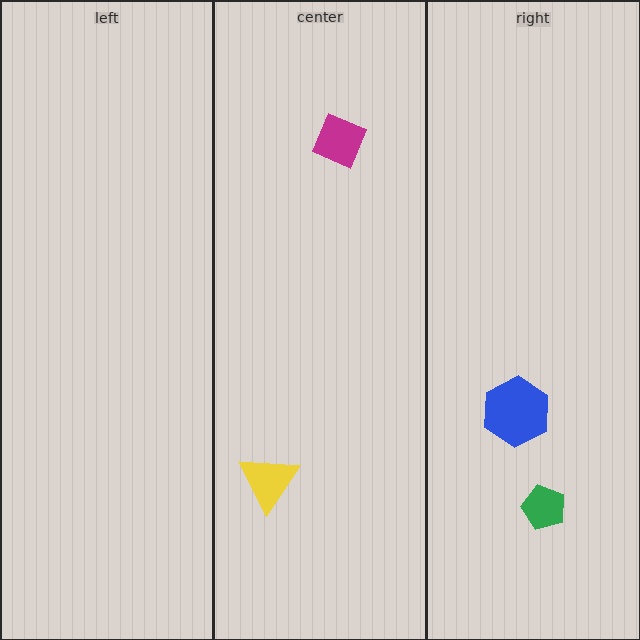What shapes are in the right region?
The green pentagon, the blue hexagon.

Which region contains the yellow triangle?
The center region.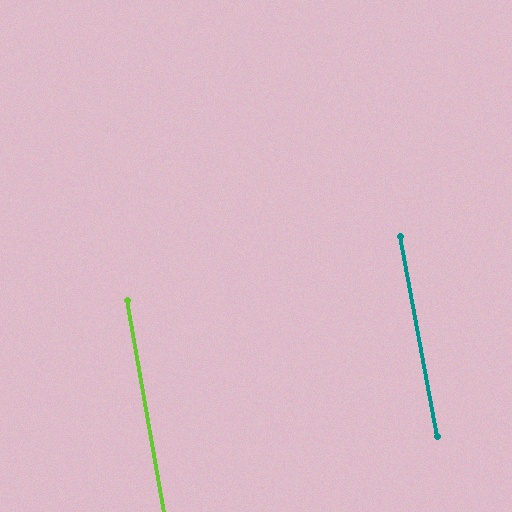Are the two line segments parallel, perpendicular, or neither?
Parallel — their directions differ by only 0.6°.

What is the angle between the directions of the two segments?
Approximately 1 degree.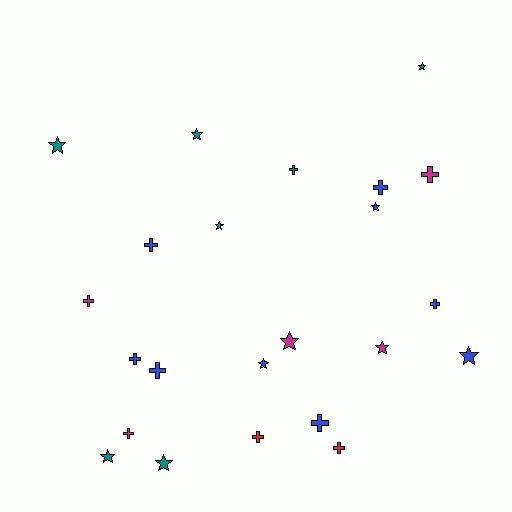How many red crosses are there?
There are 2 red crosses.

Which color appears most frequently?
Blue, with 9 objects.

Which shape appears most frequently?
Cross, with 12 objects.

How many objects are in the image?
There are 23 objects.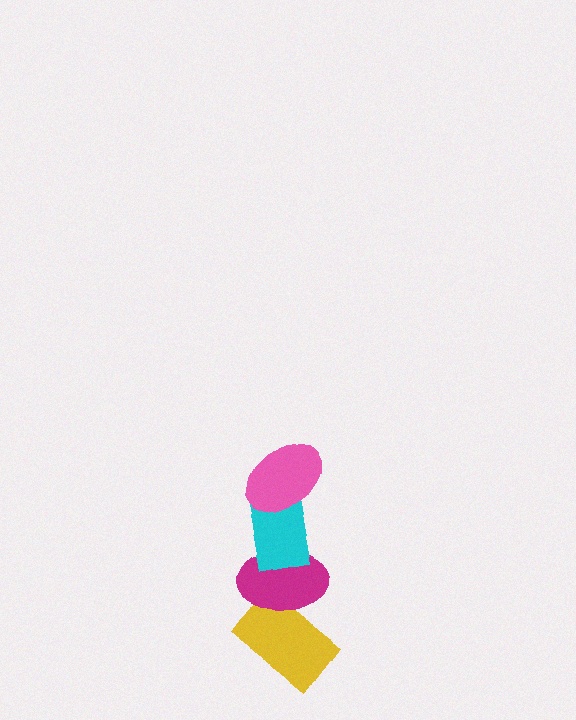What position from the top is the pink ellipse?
The pink ellipse is 1st from the top.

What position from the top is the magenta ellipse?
The magenta ellipse is 3rd from the top.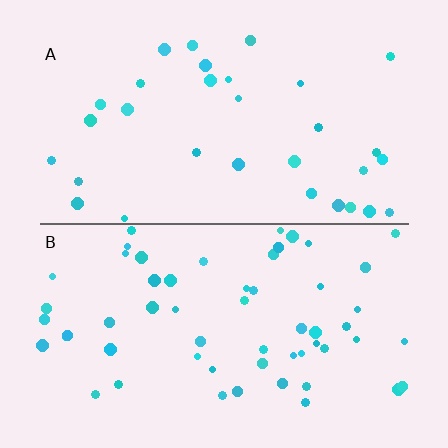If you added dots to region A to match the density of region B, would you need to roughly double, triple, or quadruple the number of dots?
Approximately double.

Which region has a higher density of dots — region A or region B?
B (the bottom).